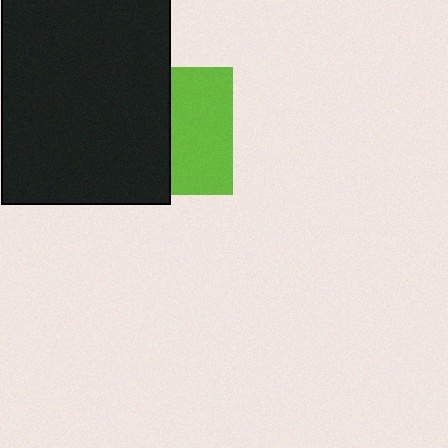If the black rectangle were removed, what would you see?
You would see the complete lime square.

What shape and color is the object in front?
The object in front is a black rectangle.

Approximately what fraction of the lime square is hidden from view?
Roughly 52% of the lime square is hidden behind the black rectangle.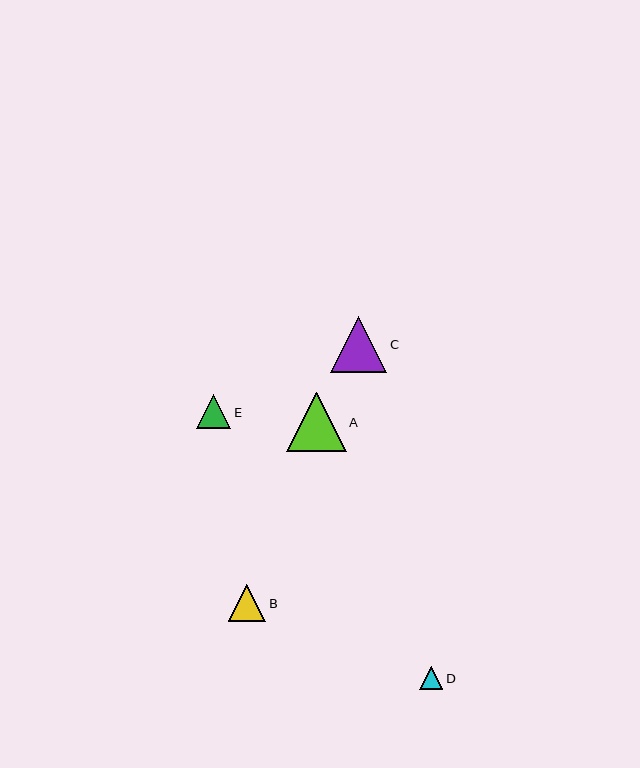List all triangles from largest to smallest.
From largest to smallest: A, C, B, E, D.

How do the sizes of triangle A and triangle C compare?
Triangle A and triangle C are approximately the same size.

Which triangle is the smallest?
Triangle D is the smallest with a size of approximately 24 pixels.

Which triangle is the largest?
Triangle A is the largest with a size of approximately 59 pixels.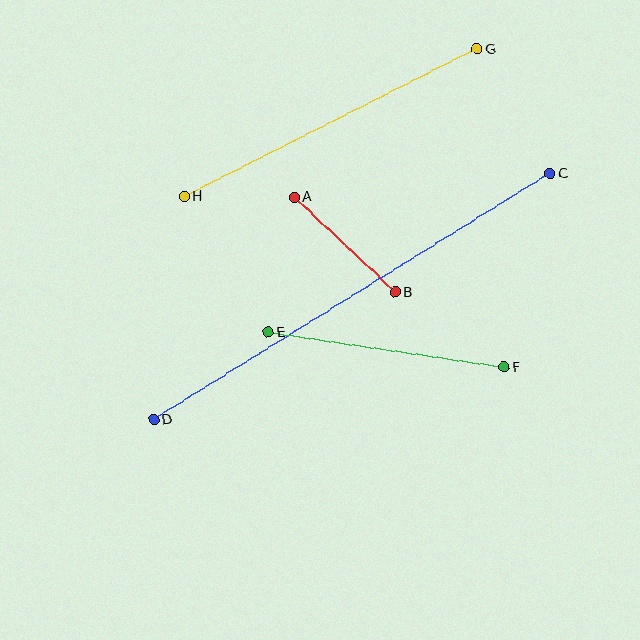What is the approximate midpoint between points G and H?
The midpoint is at approximately (331, 123) pixels.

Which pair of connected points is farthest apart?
Points C and D are farthest apart.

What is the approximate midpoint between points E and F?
The midpoint is at approximately (386, 350) pixels.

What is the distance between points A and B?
The distance is approximately 138 pixels.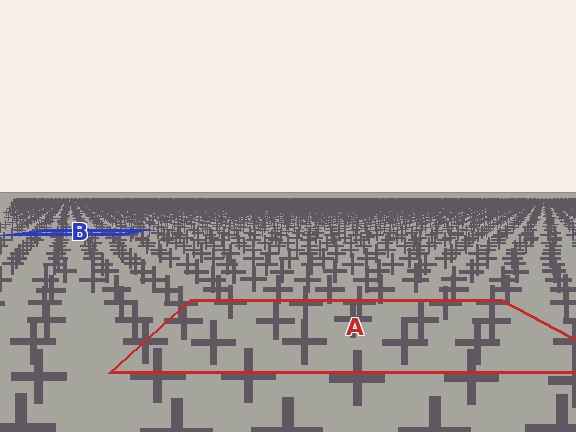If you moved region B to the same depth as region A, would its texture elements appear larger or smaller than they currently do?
They would appear larger. At a closer depth, the same texture elements are projected at a bigger on-screen size.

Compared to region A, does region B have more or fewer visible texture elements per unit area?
Region B has more texture elements per unit area — they are packed more densely because it is farther away.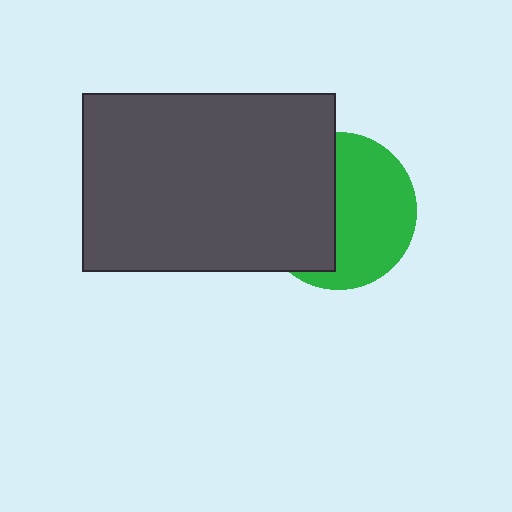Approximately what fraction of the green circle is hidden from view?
Roughly 45% of the green circle is hidden behind the dark gray rectangle.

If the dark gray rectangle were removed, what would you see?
You would see the complete green circle.